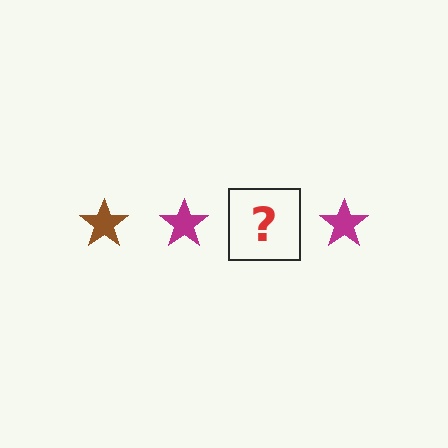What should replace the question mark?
The question mark should be replaced with a brown star.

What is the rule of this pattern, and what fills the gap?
The rule is that the pattern cycles through brown, magenta stars. The gap should be filled with a brown star.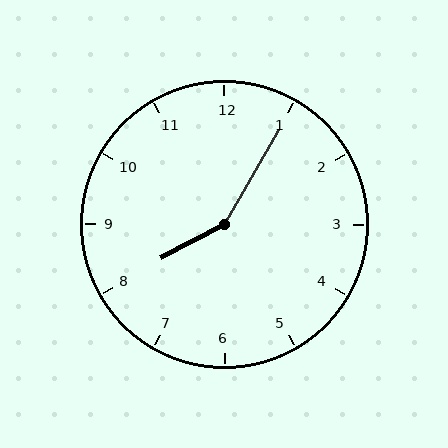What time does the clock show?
8:05.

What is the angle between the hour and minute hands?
Approximately 148 degrees.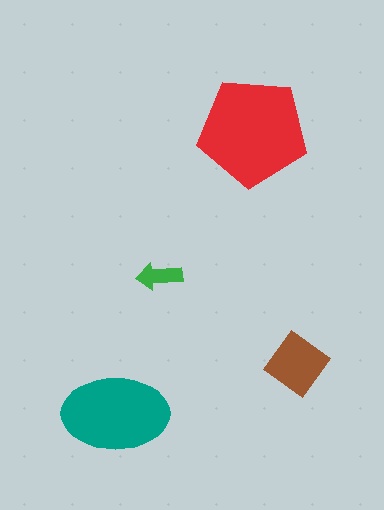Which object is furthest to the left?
The teal ellipse is leftmost.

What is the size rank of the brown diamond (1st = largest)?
3rd.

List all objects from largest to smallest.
The red pentagon, the teal ellipse, the brown diamond, the green arrow.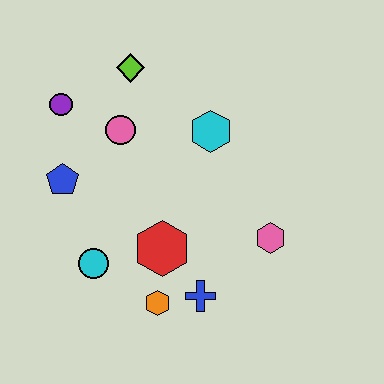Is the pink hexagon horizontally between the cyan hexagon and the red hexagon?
No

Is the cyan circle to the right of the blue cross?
No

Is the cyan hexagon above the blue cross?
Yes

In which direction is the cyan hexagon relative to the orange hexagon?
The cyan hexagon is above the orange hexagon.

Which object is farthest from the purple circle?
The pink hexagon is farthest from the purple circle.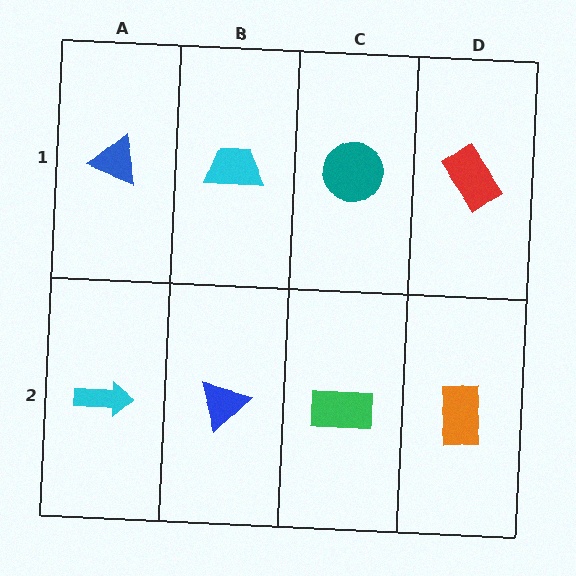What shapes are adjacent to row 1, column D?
An orange rectangle (row 2, column D), a teal circle (row 1, column C).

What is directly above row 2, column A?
A blue triangle.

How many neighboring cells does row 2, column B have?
3.